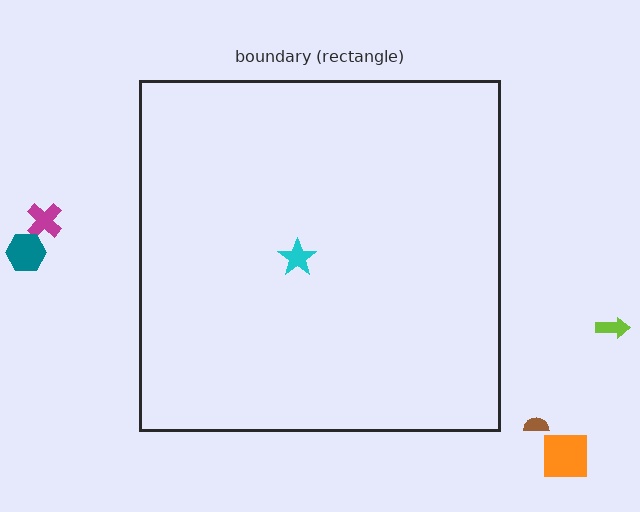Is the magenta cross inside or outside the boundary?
Outside.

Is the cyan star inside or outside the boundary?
Inside.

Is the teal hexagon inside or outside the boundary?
Outside.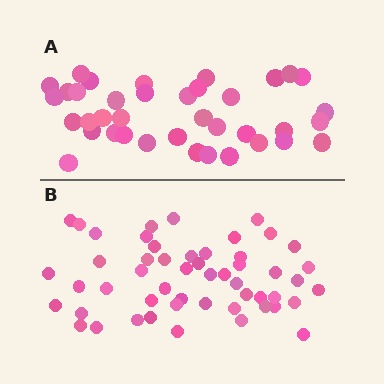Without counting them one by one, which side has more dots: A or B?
Region B (the bottom region) has more dots.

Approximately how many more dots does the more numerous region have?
Region B has approximately 15 more dots than region A.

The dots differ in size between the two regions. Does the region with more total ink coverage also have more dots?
No. Region A has more total ink coverage because its dots are larger, but region B actually contains more individual dots. Total area can be misleading — the number of items is what matters here.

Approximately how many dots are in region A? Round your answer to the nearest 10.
About 40 dots. (The exact count is 38, which rounds to 40.)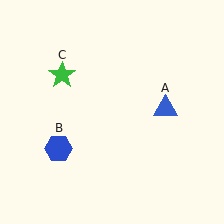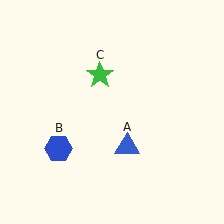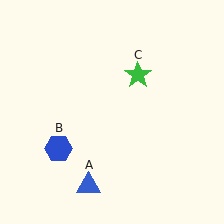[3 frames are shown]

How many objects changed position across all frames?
2 objects changed position: blue triangle (object A), green star (object C).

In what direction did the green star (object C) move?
The green star (object C) moved right.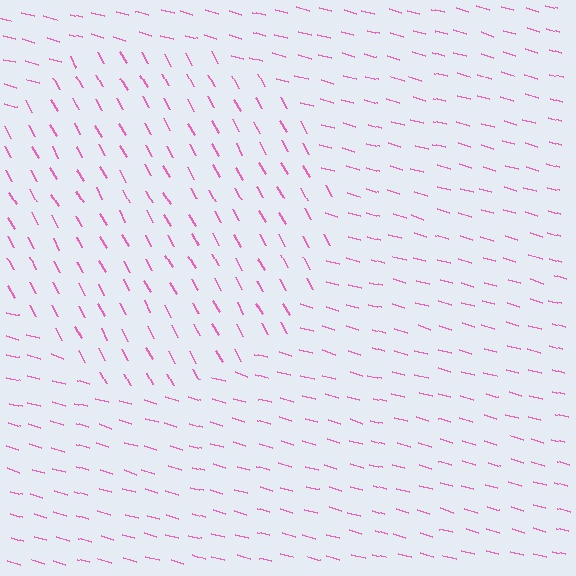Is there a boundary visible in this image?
Yes, there is a texture boundary formed by a change in line orientation.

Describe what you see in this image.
The image is filled with small pink line segments. A circle region in the image has lines oriented differently from the surrounding lines, creating a visible texture boundary.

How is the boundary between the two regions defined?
The boundary is defined purely by a change in line orientation (approximately 45 degrees difference). All lines are the same color and thickness.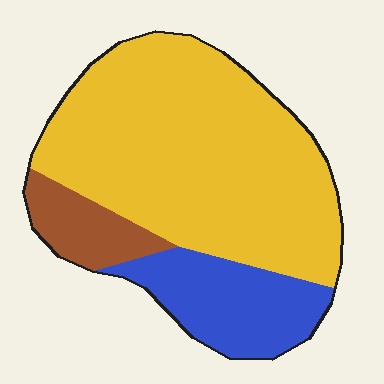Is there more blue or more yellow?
Yellow.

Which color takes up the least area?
Brown, at roughly 10%.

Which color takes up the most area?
Yellow, at roughly 70%.